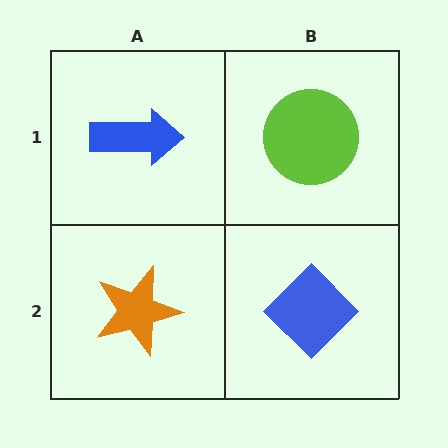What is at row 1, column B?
A lime circle.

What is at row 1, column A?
A blue arrow.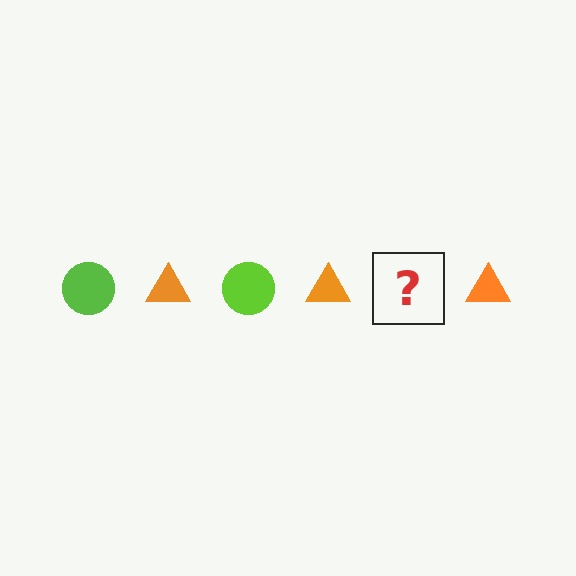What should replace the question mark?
The question mark should be replaced with a lime circle.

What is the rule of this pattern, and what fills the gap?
The rule is that the pattern alternates between lime circle and orange triangle. The gap should be filled with a lime circle.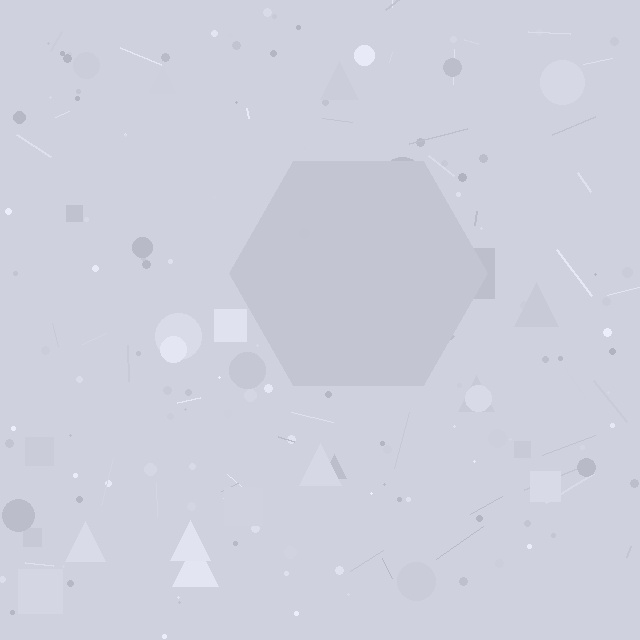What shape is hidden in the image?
A hexagon is hidden in the image.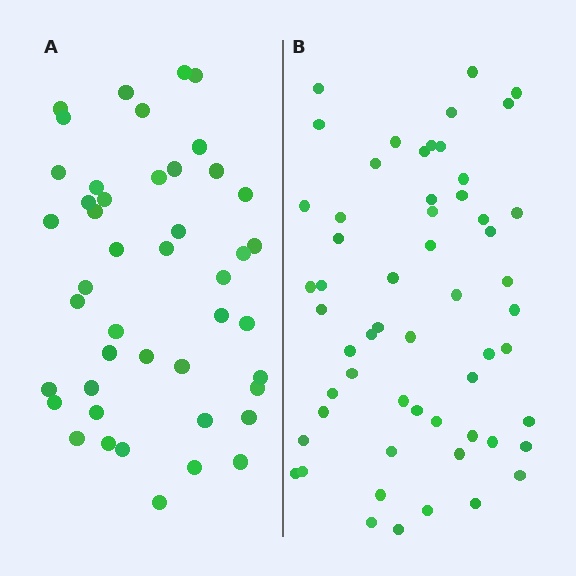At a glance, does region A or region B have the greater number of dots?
Region B (the right region) has more dots.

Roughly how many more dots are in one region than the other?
Region B has roughly 12 or so more dots than region A.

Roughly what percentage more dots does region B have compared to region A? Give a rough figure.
About 25% more.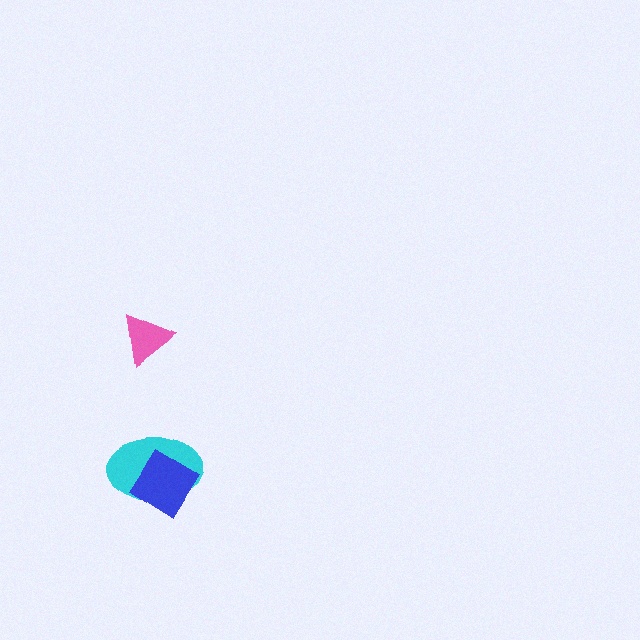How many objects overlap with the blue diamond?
1 object overlaps with the blue diamond.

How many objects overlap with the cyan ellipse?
1 object overlaps with the cyan ellipse.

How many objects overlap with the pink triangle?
0 objects overlap with the pink triangle.